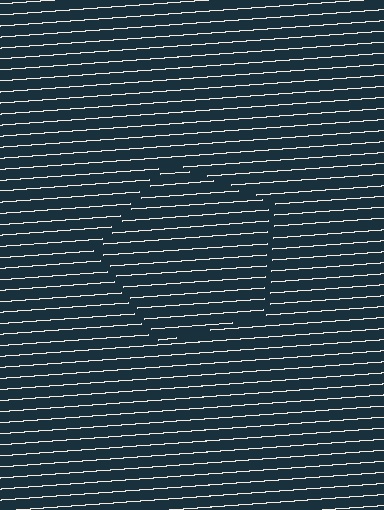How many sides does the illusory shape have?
5 sides — the line-ends trace a pentagon.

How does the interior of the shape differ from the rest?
The interior of the shape contains the same grating, shifted by half a period — the contour is defined by the phase discontinuity where line-ends from the inner and outer gratings abut.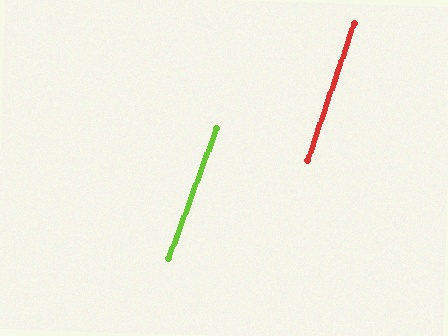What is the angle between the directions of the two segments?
Approximately 1 degree.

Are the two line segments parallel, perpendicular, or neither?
Parallel — their directions differ by only 1.3°.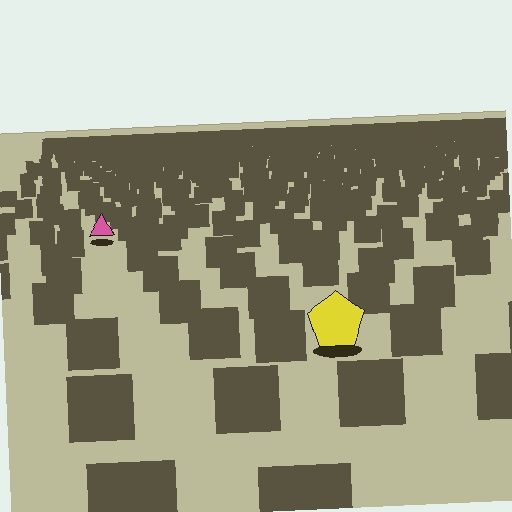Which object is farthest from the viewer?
The pink triangle is farthest from the viewer. It appears smaller and the ground texture around it is denser.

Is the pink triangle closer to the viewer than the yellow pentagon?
No. The yellow pentagon is closer — you can tell from the texture gradient: the ground texture is coarser near it.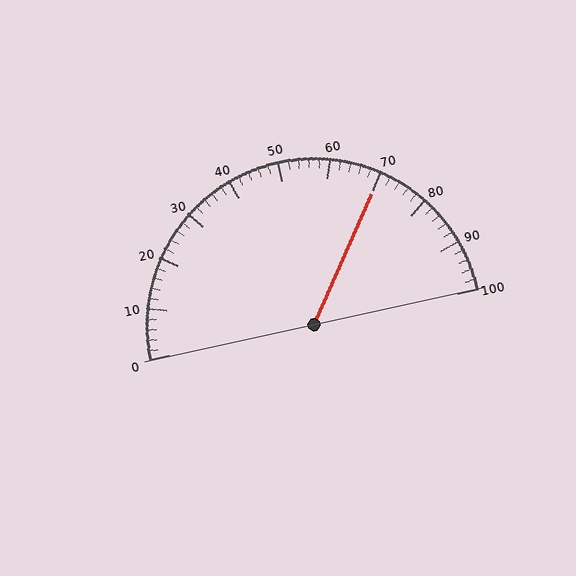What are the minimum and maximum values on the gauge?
The gauge ranges from 0 to 100.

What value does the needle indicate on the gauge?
The needle indicates approximately 70.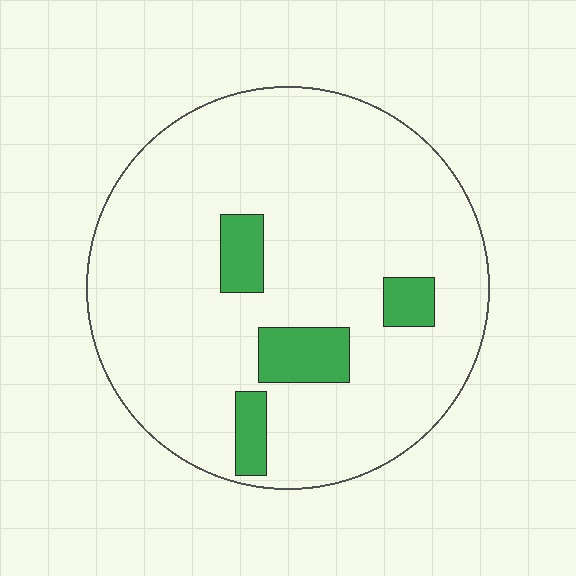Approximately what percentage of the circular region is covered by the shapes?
Approximately 10%.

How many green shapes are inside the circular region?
4.